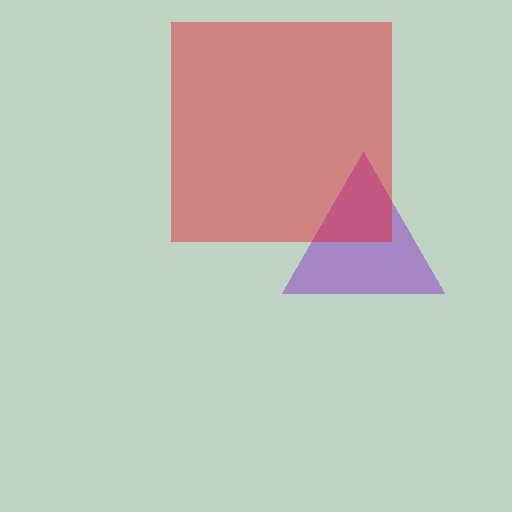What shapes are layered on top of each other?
The layered shapes are: a purple triangle, a red square.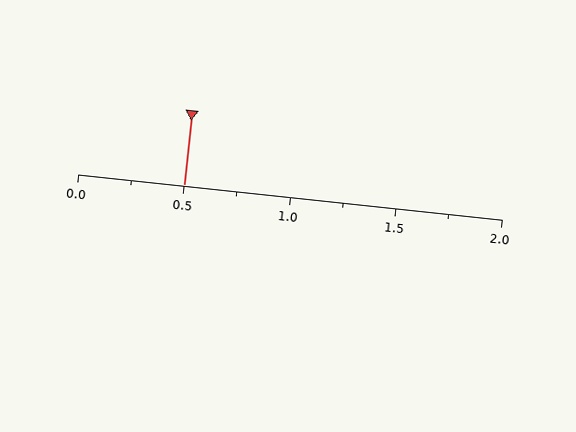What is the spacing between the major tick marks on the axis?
The major ticks are spaced 0.5 apart.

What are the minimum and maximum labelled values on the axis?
The axis runs from 0.0 to 2.0.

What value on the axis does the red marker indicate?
The marker indicates approximately 0.5.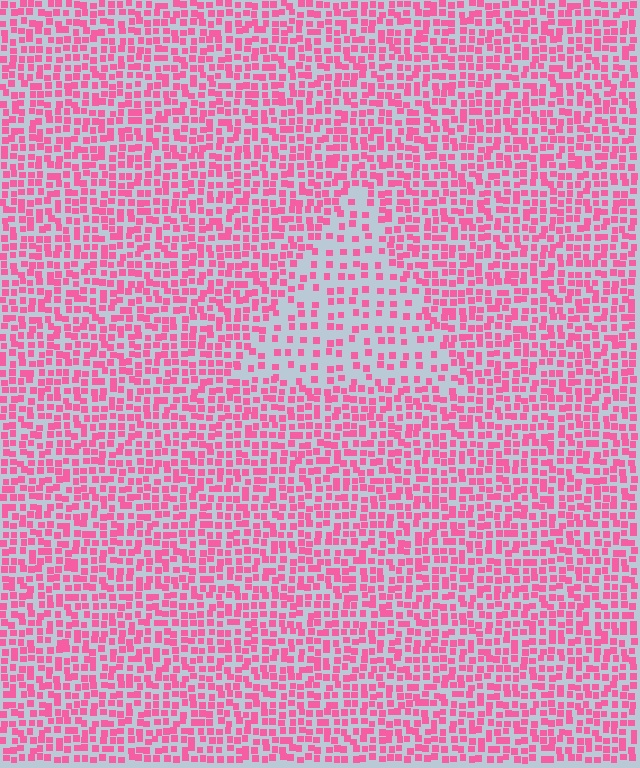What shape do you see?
I see a triangle.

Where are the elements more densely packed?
The elements are more densely packed outside the triangle boundary.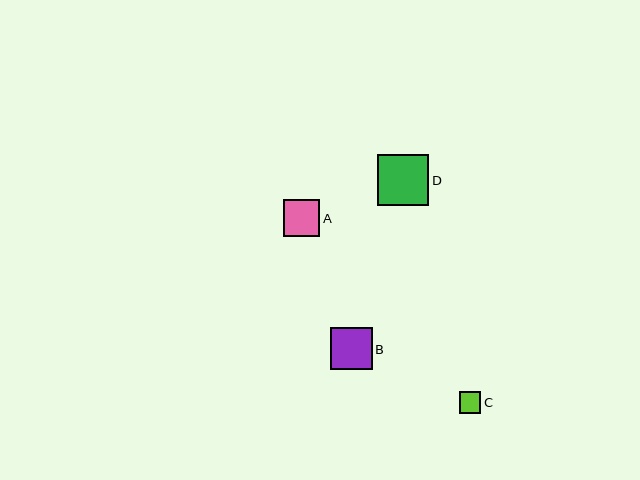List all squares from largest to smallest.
From largest to smallest: D, B, A, C.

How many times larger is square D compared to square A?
Square D is approximately 1.4 times the size of square A.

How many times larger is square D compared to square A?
Square D is approximately 1.4 times the size of square A.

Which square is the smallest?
Square C is the smallest with a size of approximately 21 pixels.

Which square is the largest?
Square D is the largest with a size of approximately 51 pixels.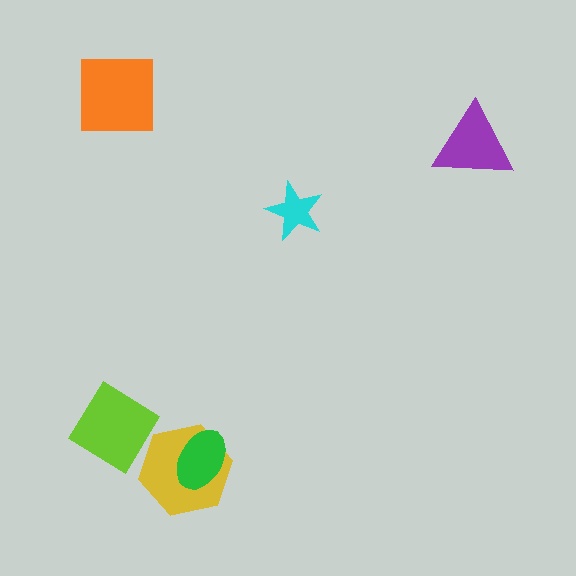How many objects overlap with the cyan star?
0 objects overlap with the cyan star.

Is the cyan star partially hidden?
No, no other shape covers it.